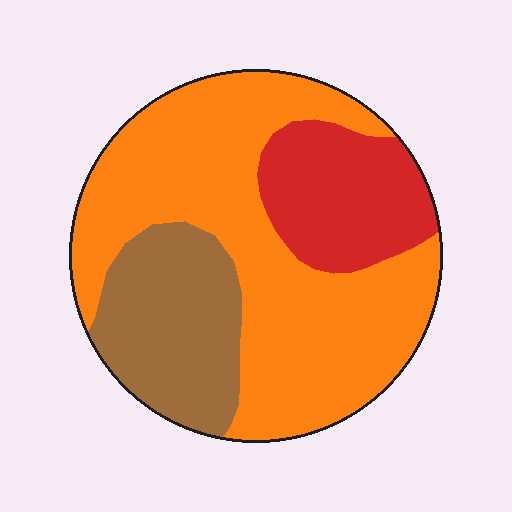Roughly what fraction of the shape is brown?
Brown covers around 25% of the shape.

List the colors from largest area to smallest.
From largest to smallest: orange, brown, red.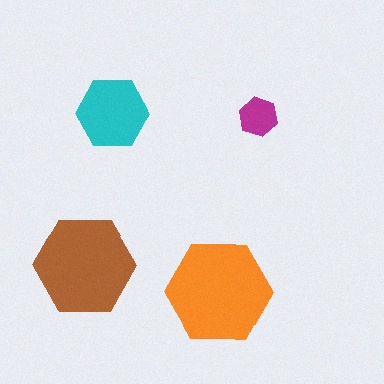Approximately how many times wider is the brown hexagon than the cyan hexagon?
About 1.5 times wider.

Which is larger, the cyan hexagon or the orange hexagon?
The orange one.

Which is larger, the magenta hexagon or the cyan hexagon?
The cyan one.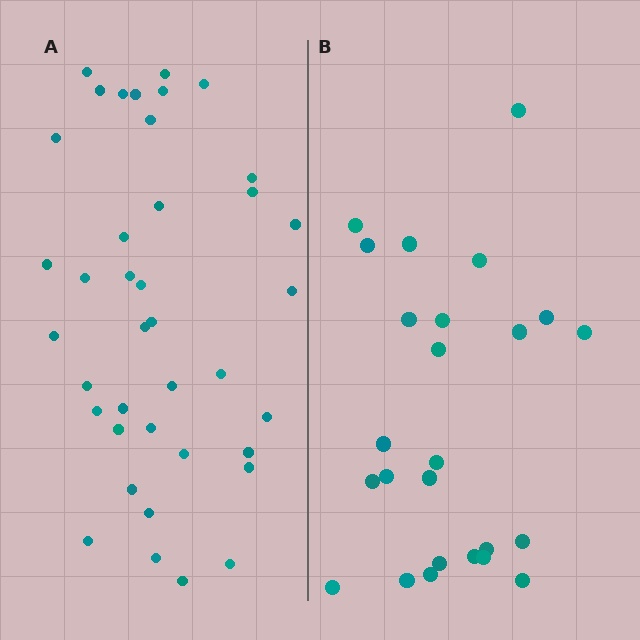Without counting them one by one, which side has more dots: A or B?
Region A (the left region) has more dots.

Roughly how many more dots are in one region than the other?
Region A has approximately 15 more dots than region B.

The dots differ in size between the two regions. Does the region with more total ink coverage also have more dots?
No. Region B has more total ink coverage because its dots are larger, but region A actually contains more individual dots. Total area can be misleading — the number of items is what matters here.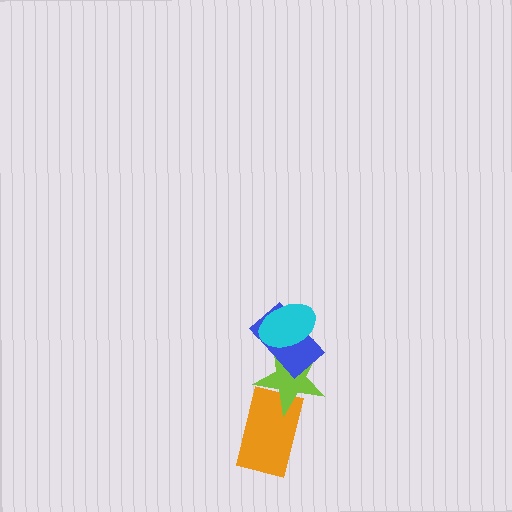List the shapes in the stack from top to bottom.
From top to bottom: the cyan ellipse, the blue rectangle, the lime star, the orange rectangle.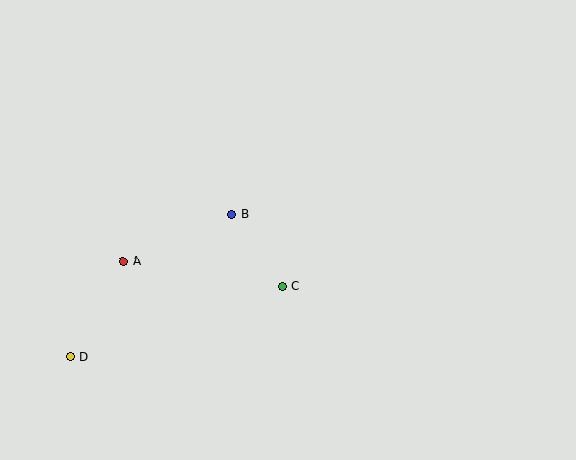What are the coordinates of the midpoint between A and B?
The midpoint between A and B is at (177, 238).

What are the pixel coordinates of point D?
Point D is at (71, 357).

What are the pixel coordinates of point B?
Point B is at (231, 214).